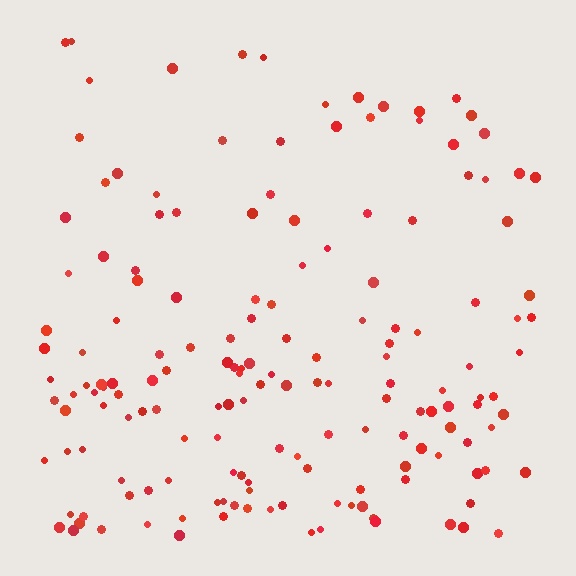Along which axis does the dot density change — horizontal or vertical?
Vertical.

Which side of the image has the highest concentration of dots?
The bottom.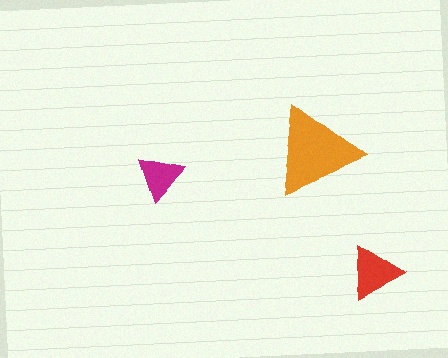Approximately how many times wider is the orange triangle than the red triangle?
About 1.5 times wider.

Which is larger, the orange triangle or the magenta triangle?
The orange one.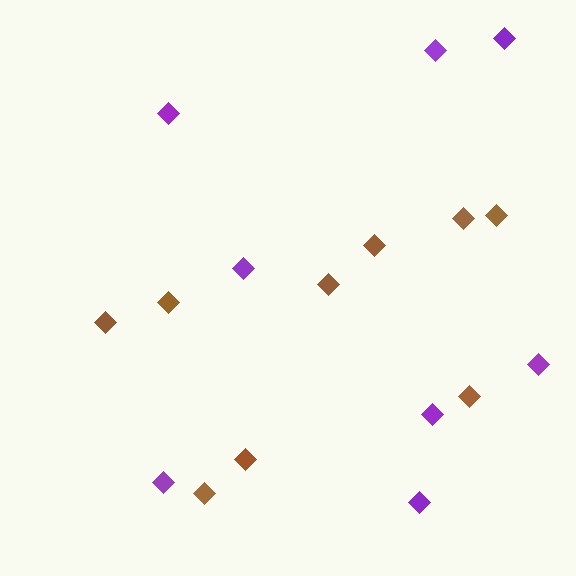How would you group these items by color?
There are 2 groups: one group of purple diamonds (8) and one group of brown diamonds (9).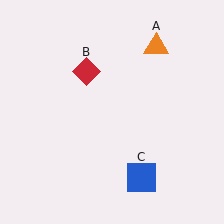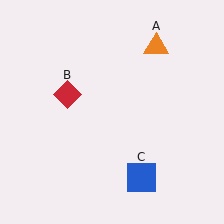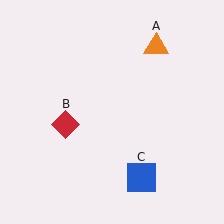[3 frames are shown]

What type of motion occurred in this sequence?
The red diamond (object B) rotated counterclockwise around the center of the scene.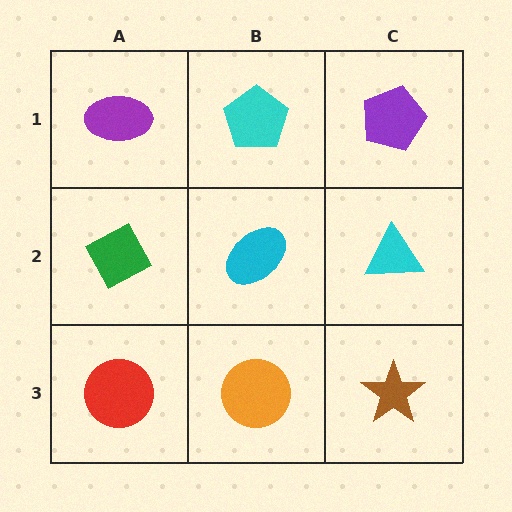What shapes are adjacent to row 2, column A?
A purple ellipse (row 1, column A), a red circle (row 3, column A), a cyan ellipse (row 2, column B).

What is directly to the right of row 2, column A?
A cyan ellipse.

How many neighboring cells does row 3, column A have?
2.